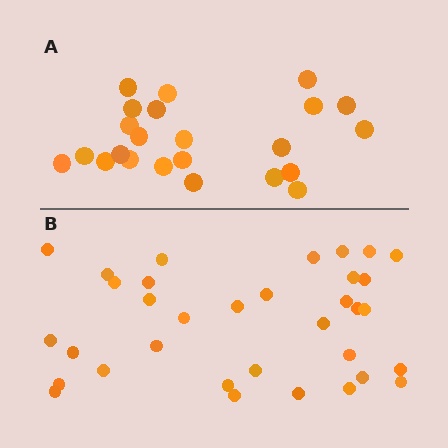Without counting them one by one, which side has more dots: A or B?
Region B (the bottom region) has more dots.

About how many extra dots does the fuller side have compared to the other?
Region B has roughly 12 or so more dots than region A.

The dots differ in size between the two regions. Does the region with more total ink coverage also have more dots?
No. Region A has more total ink coverage because its dots are larger, but region B actually contains more individual dots. Total area can be misleading — the number of items is what matters here.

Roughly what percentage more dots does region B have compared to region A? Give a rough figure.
About 50% more.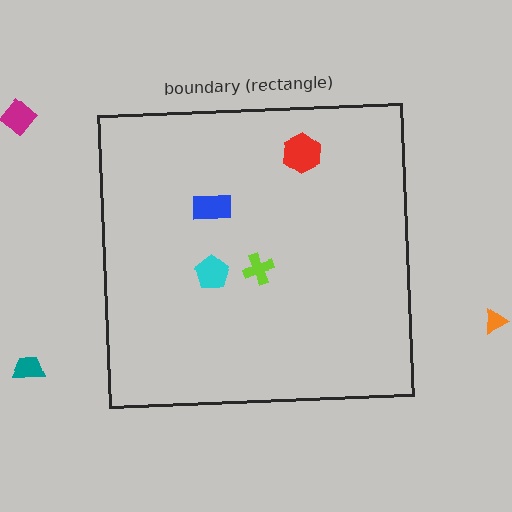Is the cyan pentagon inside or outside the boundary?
Inside.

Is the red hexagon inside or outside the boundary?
Inside.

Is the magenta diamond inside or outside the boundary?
Outside.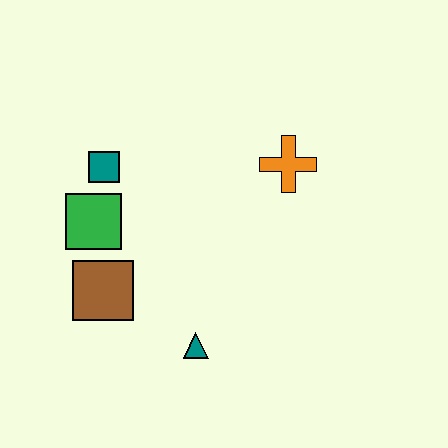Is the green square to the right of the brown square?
No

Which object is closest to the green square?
The teal square is closest to the green square.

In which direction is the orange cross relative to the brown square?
The orange cross is to the right of the brown square.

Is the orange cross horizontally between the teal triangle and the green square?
No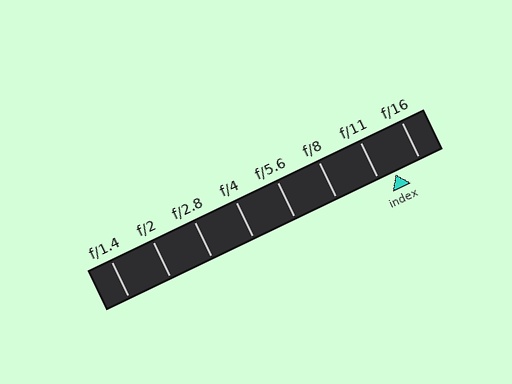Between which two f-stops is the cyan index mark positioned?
The index mark is between f/11 and f/16.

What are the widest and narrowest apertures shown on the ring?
The widest aperture shown is f/1.4 and the narrowest is f/16.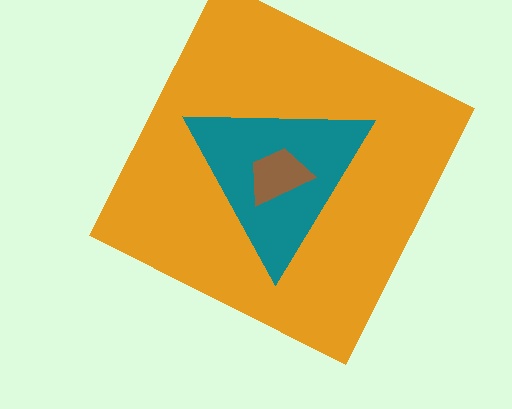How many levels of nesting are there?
3.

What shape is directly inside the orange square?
The teal triangle.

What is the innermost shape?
The brown trapezoid.